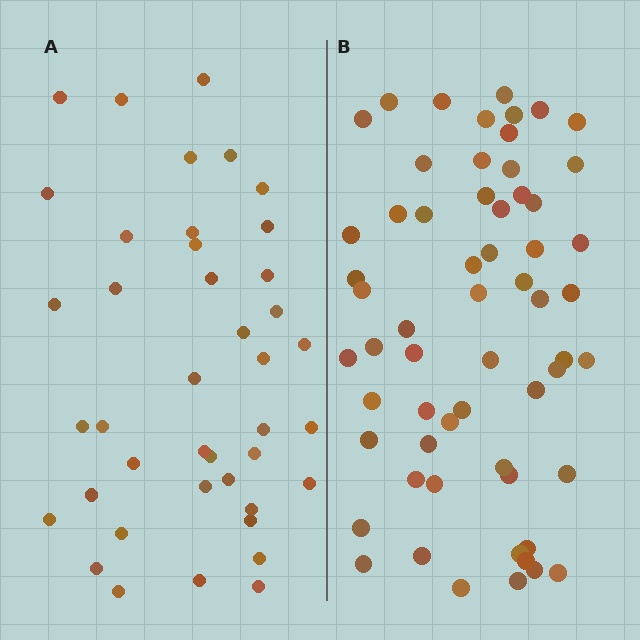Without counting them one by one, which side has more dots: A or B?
Region B (the right region) has more dots.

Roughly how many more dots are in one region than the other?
Region B has approximately 20 more dots than region A.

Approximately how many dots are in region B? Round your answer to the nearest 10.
About 60 dots.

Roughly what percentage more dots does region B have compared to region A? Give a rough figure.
About 45% more.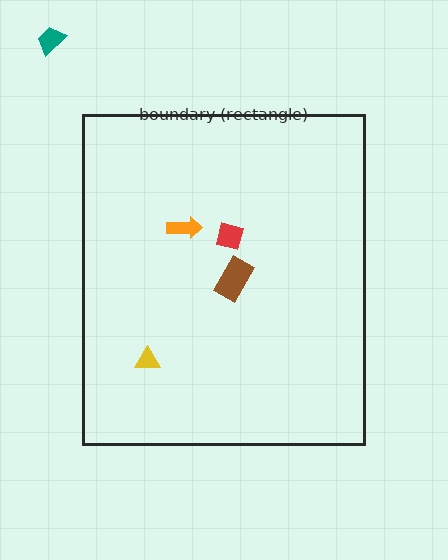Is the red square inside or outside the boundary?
Inside.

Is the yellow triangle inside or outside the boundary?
Inside.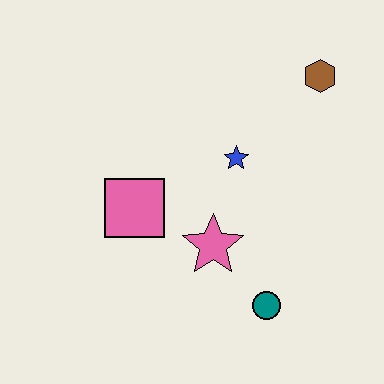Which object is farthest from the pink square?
The brown hexagon is farthest from the pink square.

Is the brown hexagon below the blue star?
No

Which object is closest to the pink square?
The pink star is closest to the pink square.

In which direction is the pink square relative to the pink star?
The pink square is to the left of the pink star.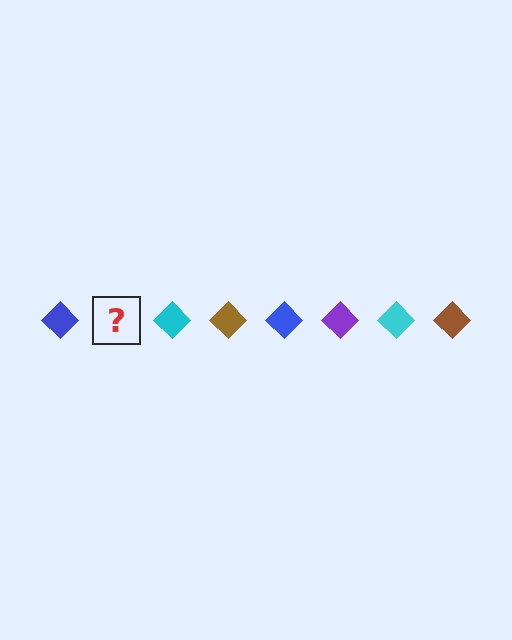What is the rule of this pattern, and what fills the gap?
The rule is that the pattern cycles through blue, purple, cyan, brown diamonds. The gap should be filled with a purple diamond.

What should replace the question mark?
The question mark should be replaced with a purple diamond.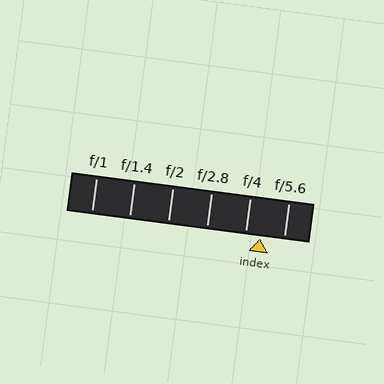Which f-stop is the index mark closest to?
The index mark is closest to f/4.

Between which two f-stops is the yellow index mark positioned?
The index mark is between f/4 and f/5.6.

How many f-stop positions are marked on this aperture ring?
There are 6 f-stop positions marked.